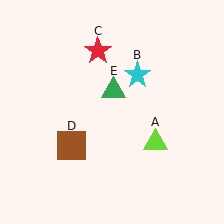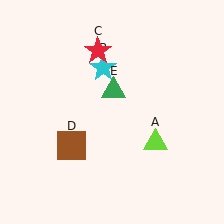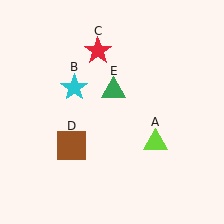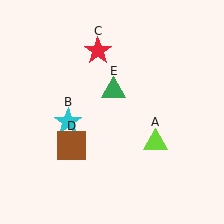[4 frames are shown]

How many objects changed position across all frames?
1 object changed position: cyan star (object B).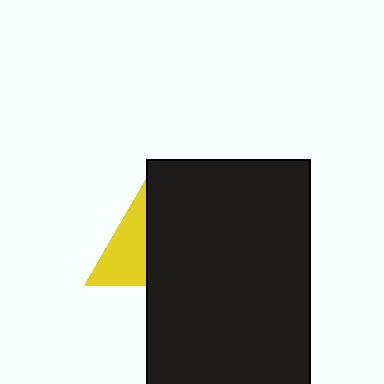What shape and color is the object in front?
The object in front is a black rectangle.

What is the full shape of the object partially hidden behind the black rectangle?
The partially hidden object is a yellow triangle.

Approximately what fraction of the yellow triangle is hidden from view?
Roughly 61% of the yellow triangle is hidden behind the black rectangle.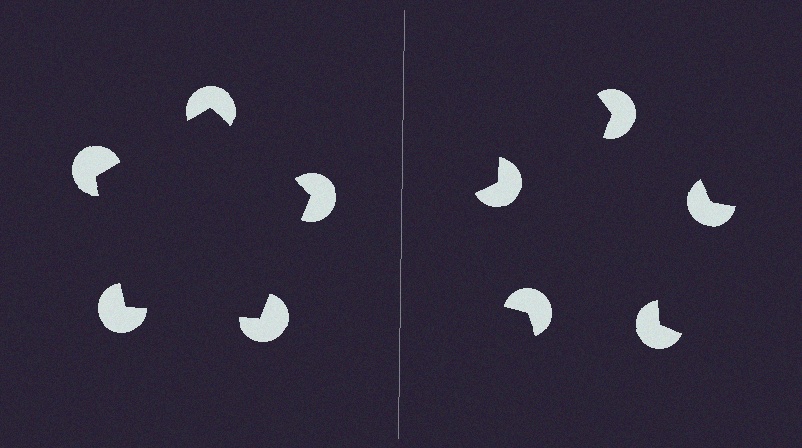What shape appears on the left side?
An illusory pentagon.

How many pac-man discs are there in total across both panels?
10 — 5 on each side.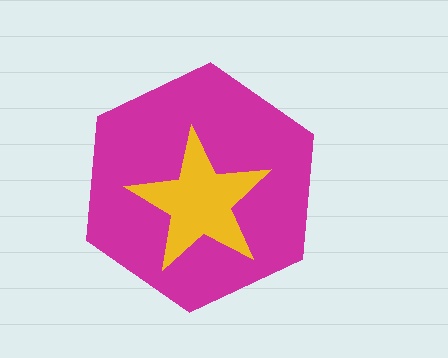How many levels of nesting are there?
2.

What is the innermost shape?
The yellow star.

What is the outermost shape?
The magenta hexagon.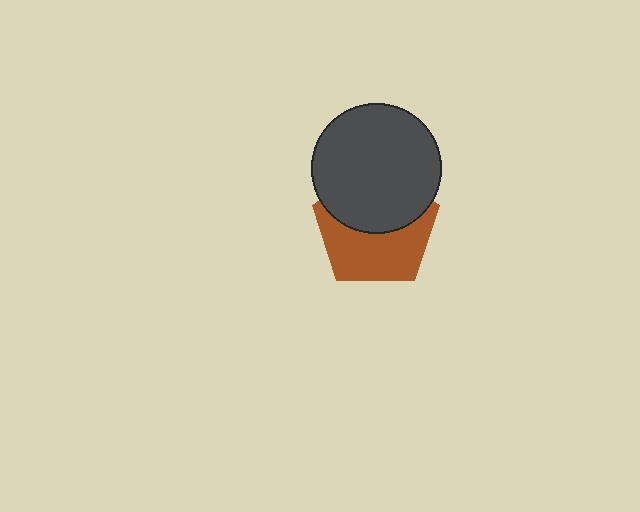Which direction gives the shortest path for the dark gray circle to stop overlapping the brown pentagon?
Moving up gives the shortest separation.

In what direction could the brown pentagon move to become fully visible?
The brown pentagon could move down. That would shift it out from behind the dark gray circle entirely.